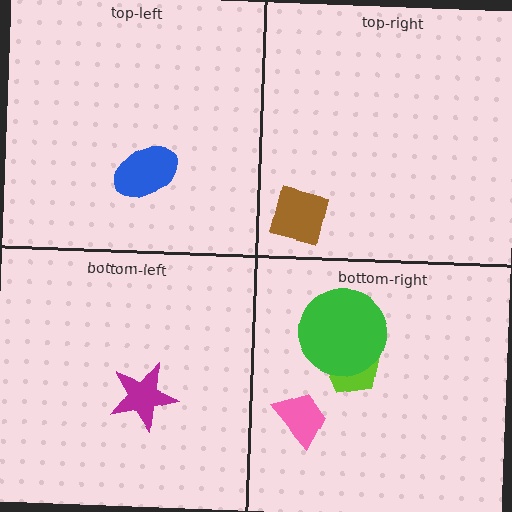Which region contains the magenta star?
The bottom-left region.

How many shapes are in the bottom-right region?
3.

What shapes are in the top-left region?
The blue ellipse.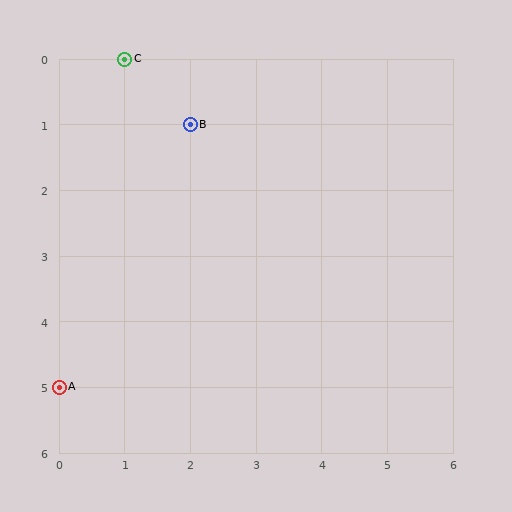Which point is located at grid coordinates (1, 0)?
Point C is at (1, 0).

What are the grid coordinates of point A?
Point A is at grid coordinates (0, 5).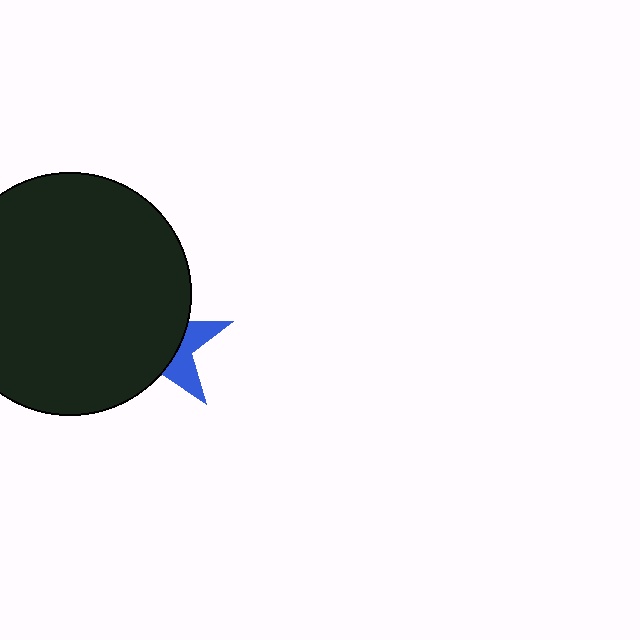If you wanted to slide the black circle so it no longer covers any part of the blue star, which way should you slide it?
Slide it left — that is the most direct way to separate the two shapes.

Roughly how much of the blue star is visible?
A small part of it is visible (roughly 31%).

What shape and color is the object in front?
The object in front is a black circle.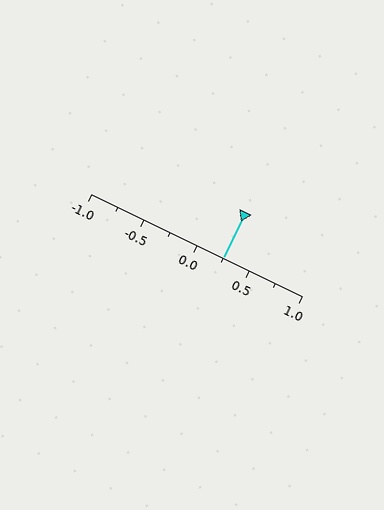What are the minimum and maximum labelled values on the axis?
The axis runs from -1.0 to 1.0.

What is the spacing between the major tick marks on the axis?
The major ticks are spaced 0.5 apart.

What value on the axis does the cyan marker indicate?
The marker indicates approximately 0.25.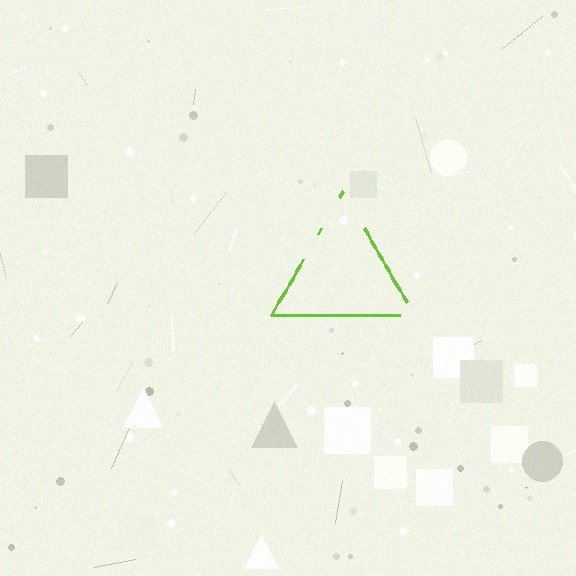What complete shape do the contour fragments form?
The contour fragments form a triangle.